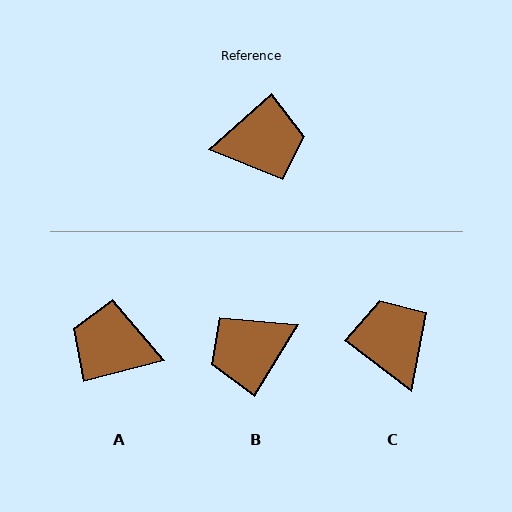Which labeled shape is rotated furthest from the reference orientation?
B, about 163 degrees away.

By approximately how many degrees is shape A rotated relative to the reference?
Approximately 153 degrees counter-clockwise.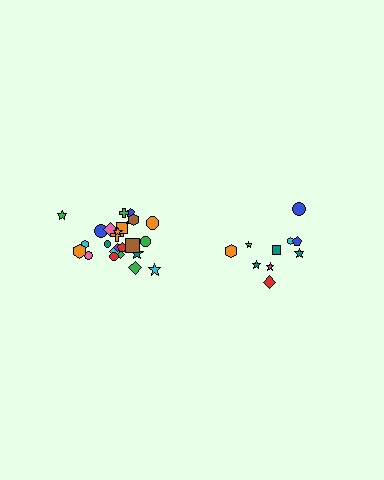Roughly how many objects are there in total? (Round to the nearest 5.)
Roughly 35 objects in total.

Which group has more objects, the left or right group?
The left group.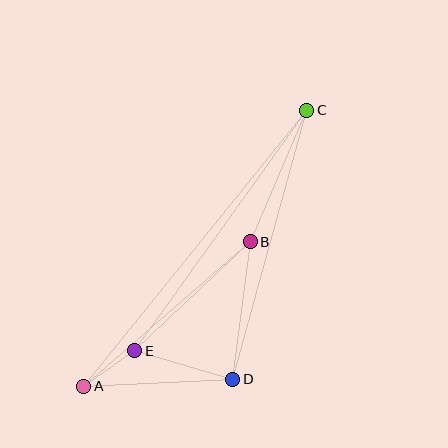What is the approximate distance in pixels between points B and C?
The distance between B and C is approximately 143 pixels.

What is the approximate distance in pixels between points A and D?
The distance between A and D is approximately 149 pixels.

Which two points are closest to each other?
Points A and E are closest to each other.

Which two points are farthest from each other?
Points A and C are farthest from each other.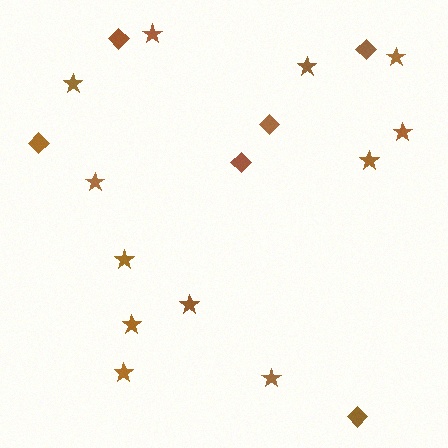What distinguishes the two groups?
There are 2 groups: one group of diamonds (6) and one group of stars (12).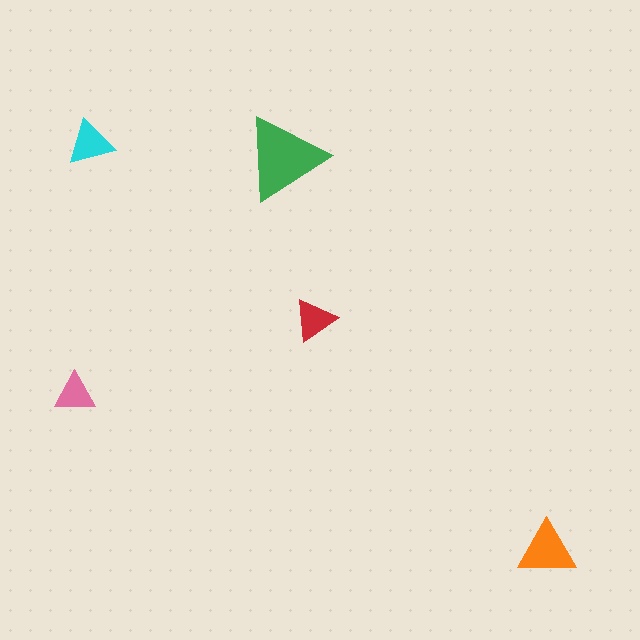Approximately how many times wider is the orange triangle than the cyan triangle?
About 1.5 times wider.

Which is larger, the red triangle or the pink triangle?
The red one.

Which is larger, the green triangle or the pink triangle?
The green one.